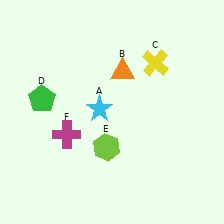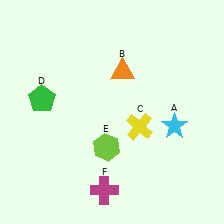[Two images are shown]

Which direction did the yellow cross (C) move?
The yellow cross (C) moved down.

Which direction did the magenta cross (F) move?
The magenta cross (F) moved down.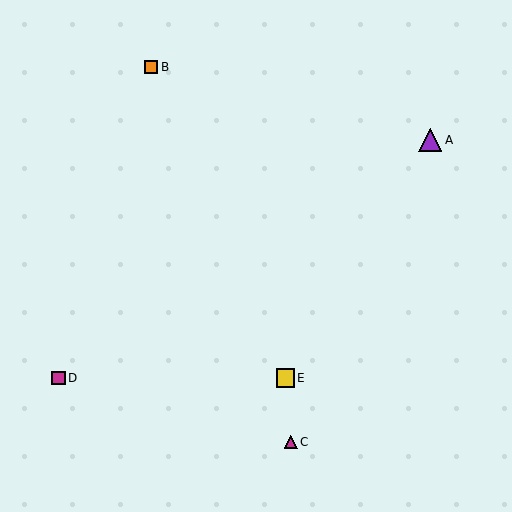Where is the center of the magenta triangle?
The center of the magenta triangle is at (291, 442).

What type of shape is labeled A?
Shape A is a purple triangle.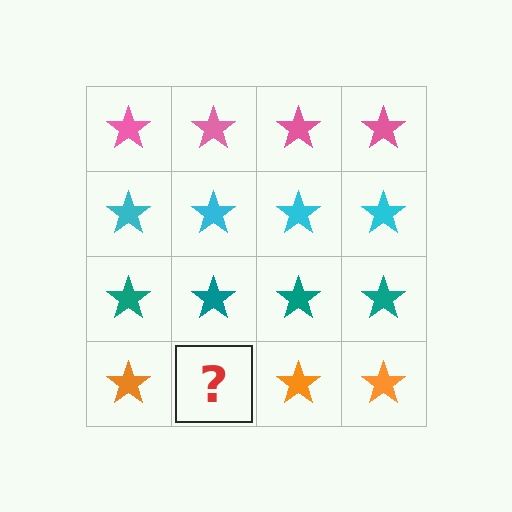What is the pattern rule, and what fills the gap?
The rule is that each row has a consistent color. The gap should be filled with an orange star.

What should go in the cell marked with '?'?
The missing cell should contain an orange star.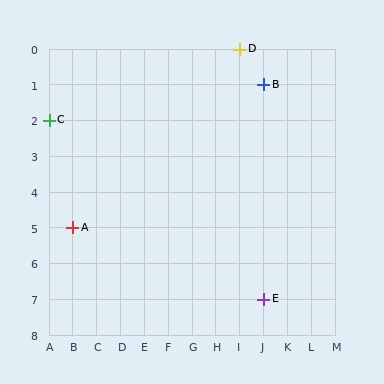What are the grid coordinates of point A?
Point A is at grid coordinates (B, 5).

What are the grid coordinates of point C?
Point C is at grid coordinates (A, 2).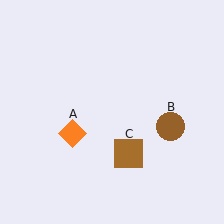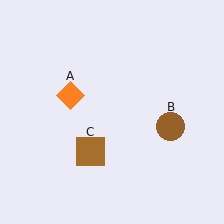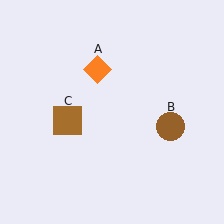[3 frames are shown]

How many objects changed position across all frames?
2 objects changed position: orange diamond (object A), brown square (object C).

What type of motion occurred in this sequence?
The orange diamond (object A), brown square (object C) rotated clockwise around the center of the scene.